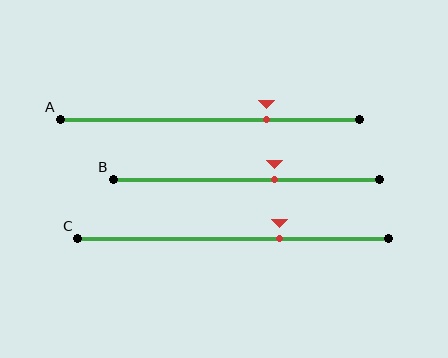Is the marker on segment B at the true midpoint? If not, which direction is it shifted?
No, the marker on segment B is shifted to the right by about 11% of the segment length.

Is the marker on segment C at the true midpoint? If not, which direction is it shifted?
No, the marker on segment C is shifted to the right by about 15% of the segment length.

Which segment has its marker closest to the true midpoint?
Segment B has its marker closest to the true midpoint.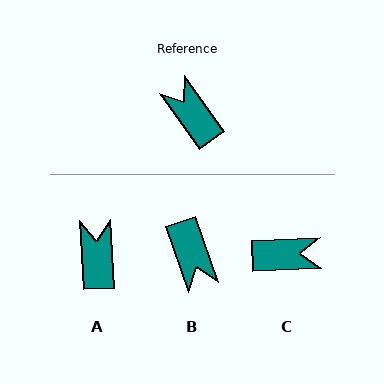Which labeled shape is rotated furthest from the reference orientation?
B, about 163 degrees away.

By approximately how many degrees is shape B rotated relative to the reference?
Approximately 163 degrees counter-clockwise.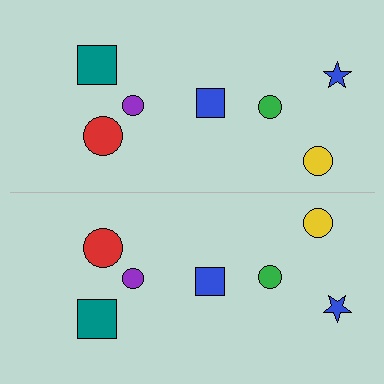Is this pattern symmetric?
Yes, this pattern has bilateral (reflection) symmetry.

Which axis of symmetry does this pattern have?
The pattern has a horizontal axis of symmetry running through the center of the image.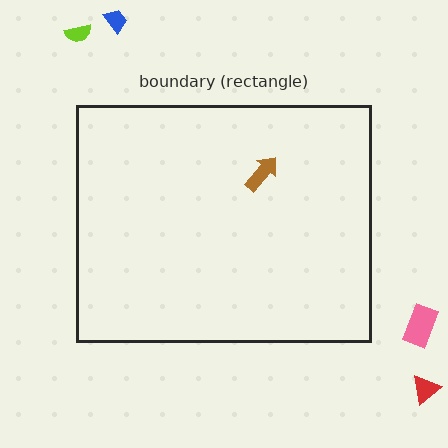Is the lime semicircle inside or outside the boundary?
Outside.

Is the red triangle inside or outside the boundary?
Outside.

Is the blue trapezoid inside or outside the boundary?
Outside.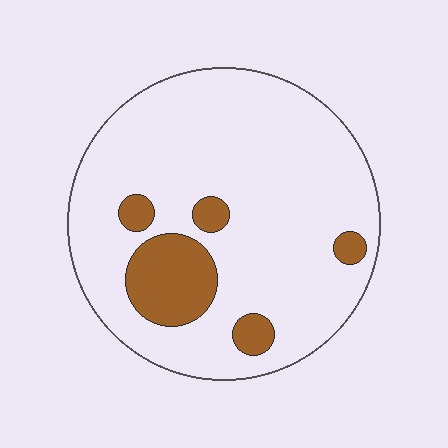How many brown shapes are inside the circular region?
5.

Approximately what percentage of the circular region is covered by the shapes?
Approximately 15%.